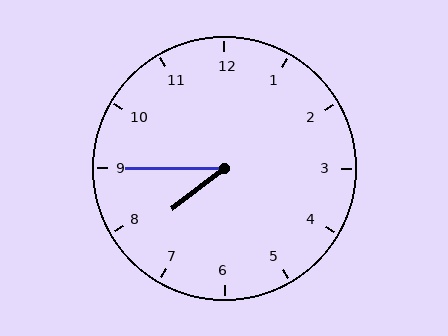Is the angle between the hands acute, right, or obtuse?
It is acute.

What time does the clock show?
7:45.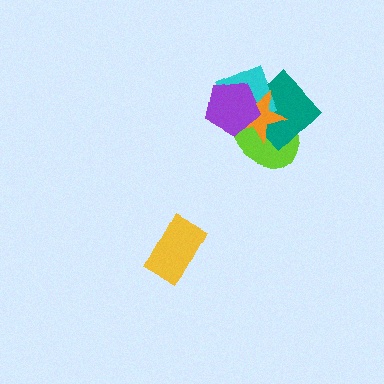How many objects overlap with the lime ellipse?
4 objects overlap with the lime ellipse.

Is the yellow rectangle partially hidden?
No, no other shape covers it.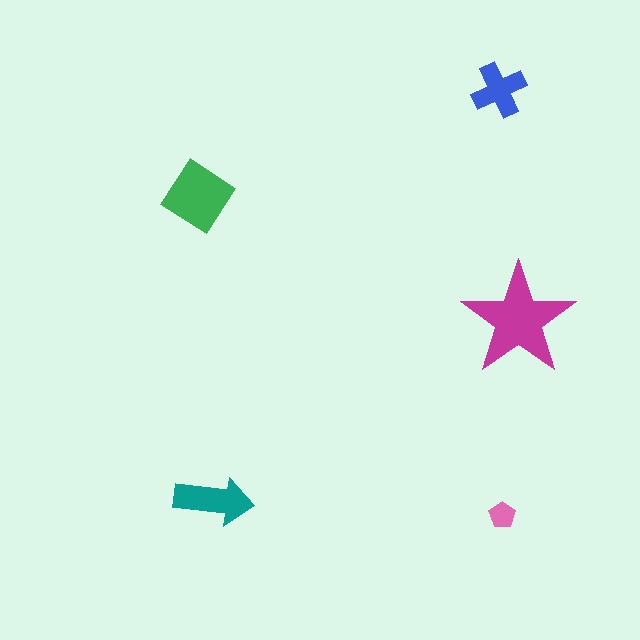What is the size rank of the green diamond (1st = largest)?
2nd.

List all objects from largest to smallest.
The magenta star, the green diamond, the teal arrow, the blue cross, the pink pentagon.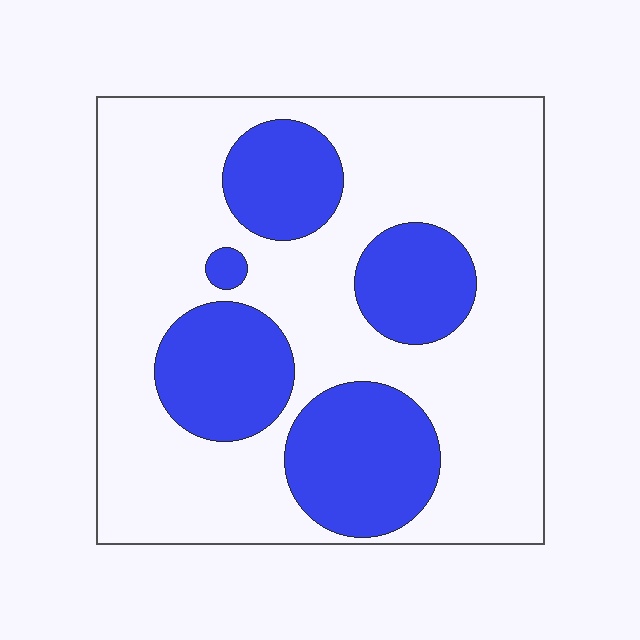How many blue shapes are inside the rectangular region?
5.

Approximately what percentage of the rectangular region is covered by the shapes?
Approximately 30%.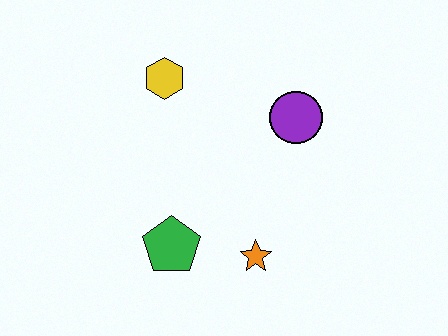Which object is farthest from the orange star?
The yellow hexagon is farthest from the orange star.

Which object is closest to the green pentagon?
The orange star is closest to the green pentagon.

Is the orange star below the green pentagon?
Yes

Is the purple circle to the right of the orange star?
Yes